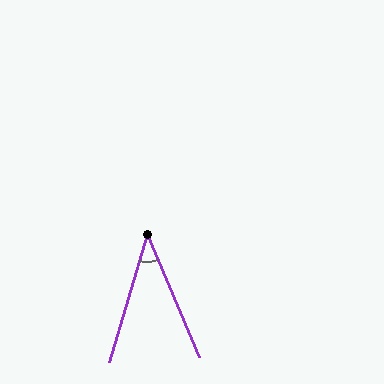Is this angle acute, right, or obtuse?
It is acute.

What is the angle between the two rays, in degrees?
Approximately 39 degrees.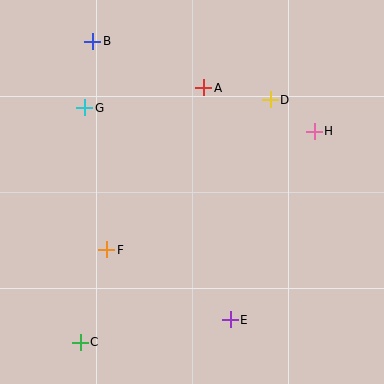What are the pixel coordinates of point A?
Point A is at (204, 88).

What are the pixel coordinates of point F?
Point F is at (107, 250).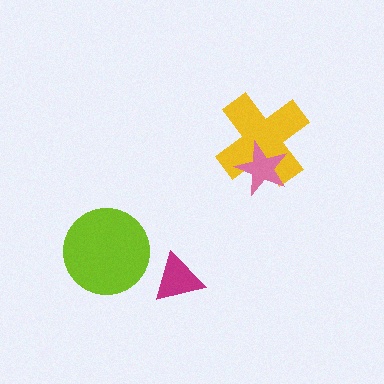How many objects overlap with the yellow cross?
1 object overlaps with the yellow cross.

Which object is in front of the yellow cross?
The pink star is in front of the yellow cross.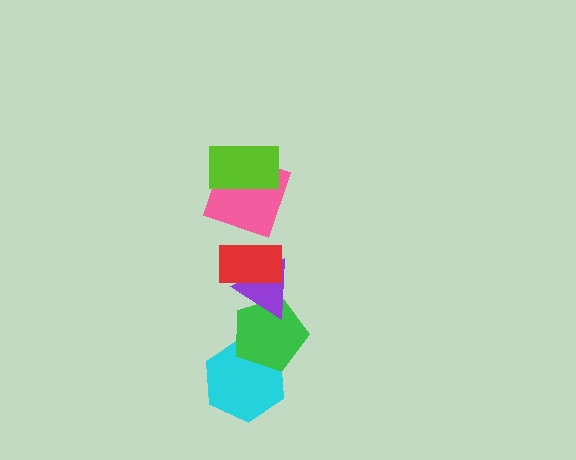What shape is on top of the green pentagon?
The purple triangle is on top of the green pentagon.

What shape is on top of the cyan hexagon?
The green pentagon is on top of the cyan hexagon.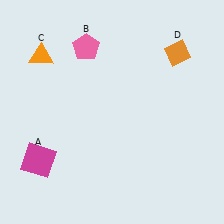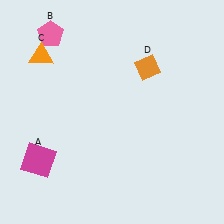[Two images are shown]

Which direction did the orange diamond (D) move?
The orange diamond (D) moved left.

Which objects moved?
The objects that moved are: the pink pentagon (B), the orange diamond (D).